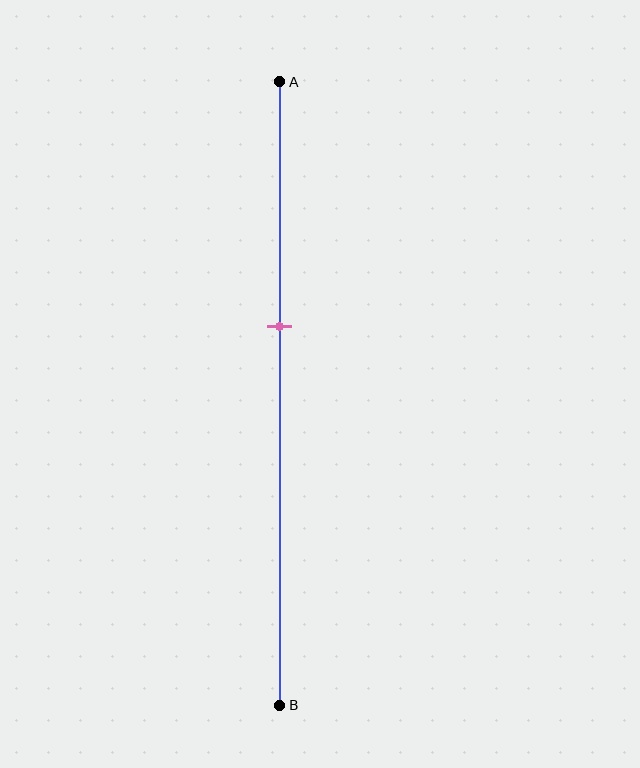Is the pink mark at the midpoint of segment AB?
No, the mark is at about 40% from A, not at the 50% midpoint.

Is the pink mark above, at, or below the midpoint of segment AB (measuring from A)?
The pink mark is above the midpoint of segment AB.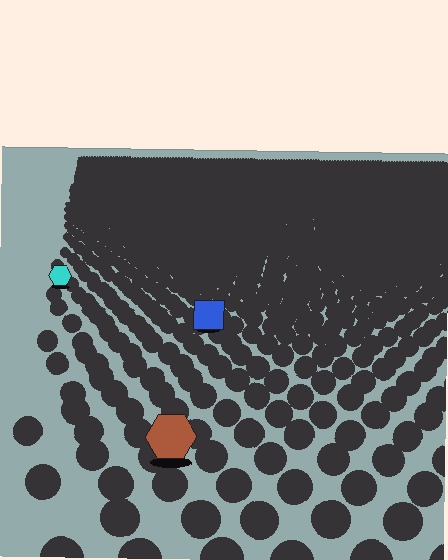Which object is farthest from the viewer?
The cyan hexagon is farthest from the viewer. It appears smaller and the ground texture around it is denser.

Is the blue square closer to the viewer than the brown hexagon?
No. The brown hexagon is closer — you can tell from the texture gradient: the ground texture is coarser near it.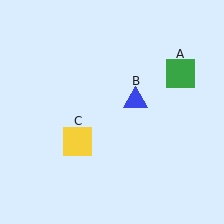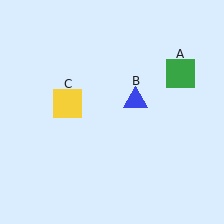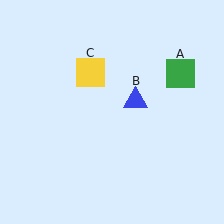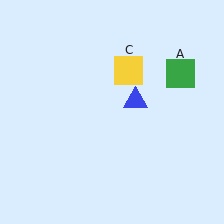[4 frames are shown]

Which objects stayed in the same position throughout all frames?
Green square (object A) and blue triangle (object B) remained stationary.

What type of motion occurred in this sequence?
The yellow square (object C) rotated clockwise around the center of the scene.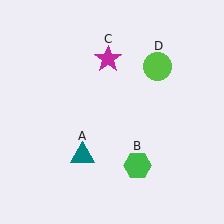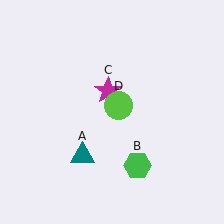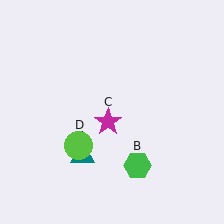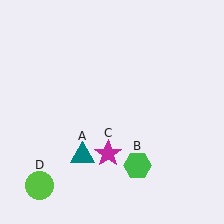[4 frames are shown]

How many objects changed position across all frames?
2 objects changed position: magenta star (object C), lime circle (object D).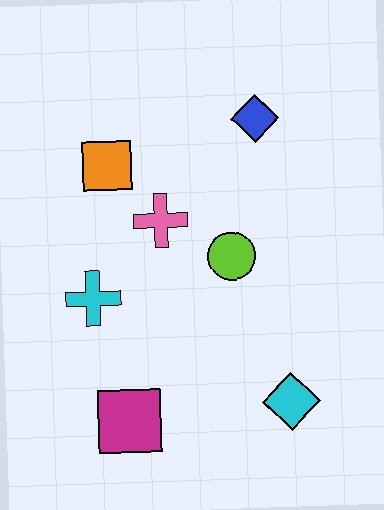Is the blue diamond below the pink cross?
No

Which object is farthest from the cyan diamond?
The orange square is farthest from the cyan diamond.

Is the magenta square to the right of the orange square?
Yes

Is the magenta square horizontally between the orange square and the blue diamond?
Yes